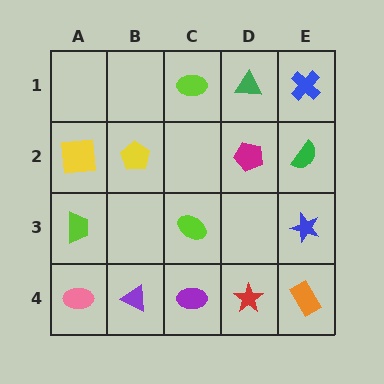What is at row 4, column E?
An orange rectangle.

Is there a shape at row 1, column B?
No, that cell is empty.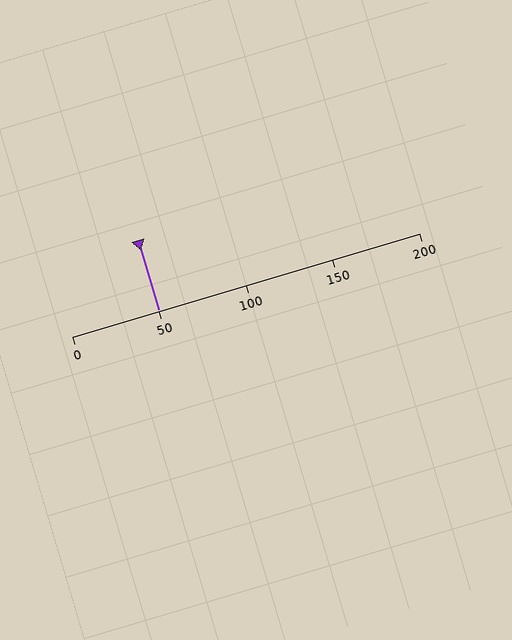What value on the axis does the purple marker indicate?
The marker indicates approximately 50.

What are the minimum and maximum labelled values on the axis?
The axis runs from 0 to 200.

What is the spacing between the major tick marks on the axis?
The major ticks are spaced 50 apart.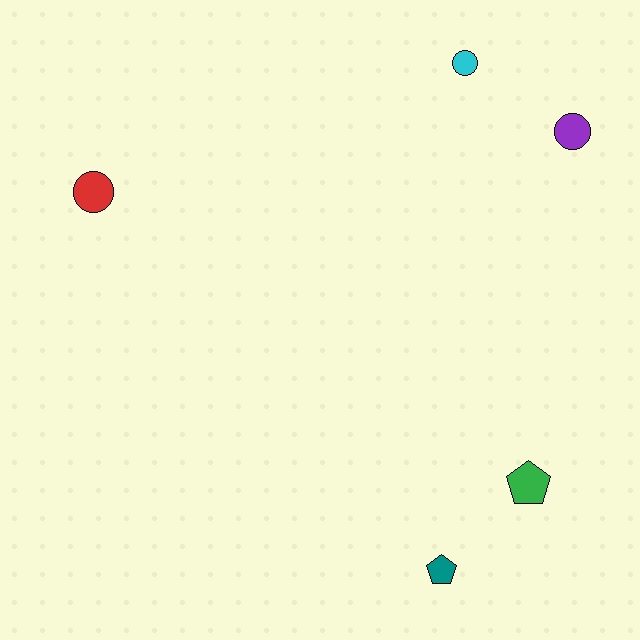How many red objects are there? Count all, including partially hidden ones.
There is 1 red object.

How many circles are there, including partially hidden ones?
There are 3 circles.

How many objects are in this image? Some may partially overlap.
There are 5 objects.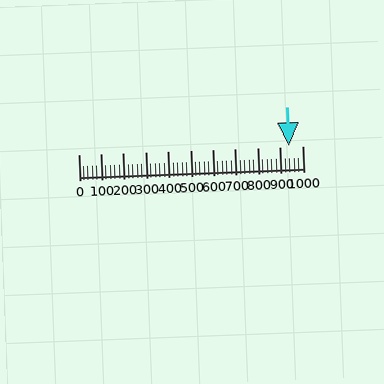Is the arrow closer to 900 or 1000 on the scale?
The arrow is closer to 900.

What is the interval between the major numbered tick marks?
The major tick marks are spaced 100 units apart.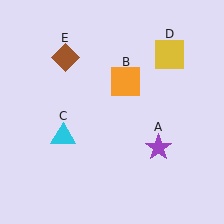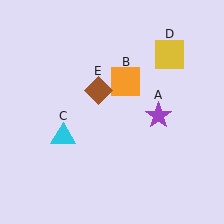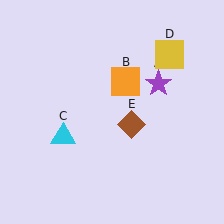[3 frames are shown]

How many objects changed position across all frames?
2 objects changed position: purple star (object A), brown diamond (object E).